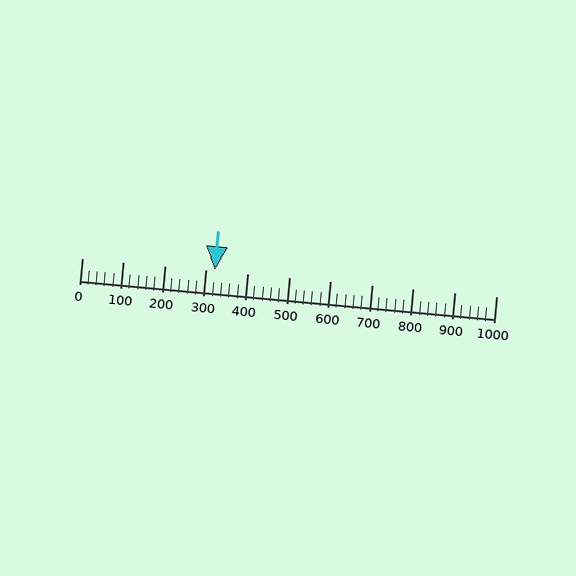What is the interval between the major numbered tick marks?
The major tick marks are spaced 100 units apart.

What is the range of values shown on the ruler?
The ruler shows values from 0 to 1000.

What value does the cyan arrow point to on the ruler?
The cyan arrow points to approximately 320.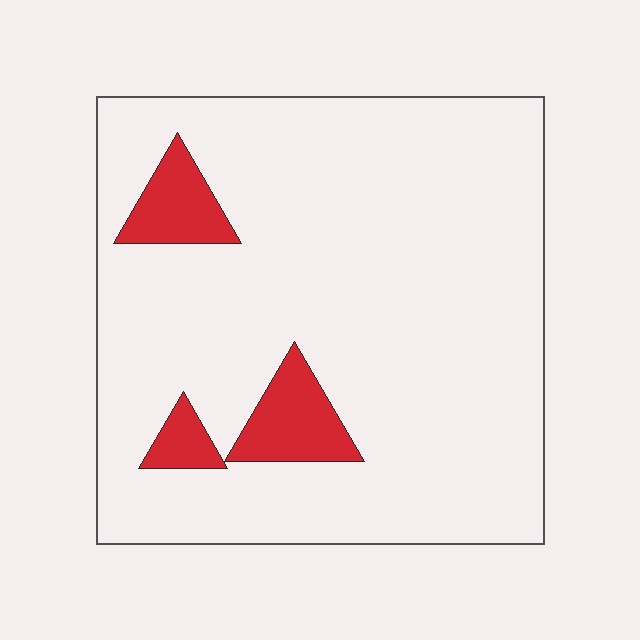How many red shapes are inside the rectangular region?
3.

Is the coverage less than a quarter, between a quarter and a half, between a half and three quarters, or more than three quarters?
Less than a quarter.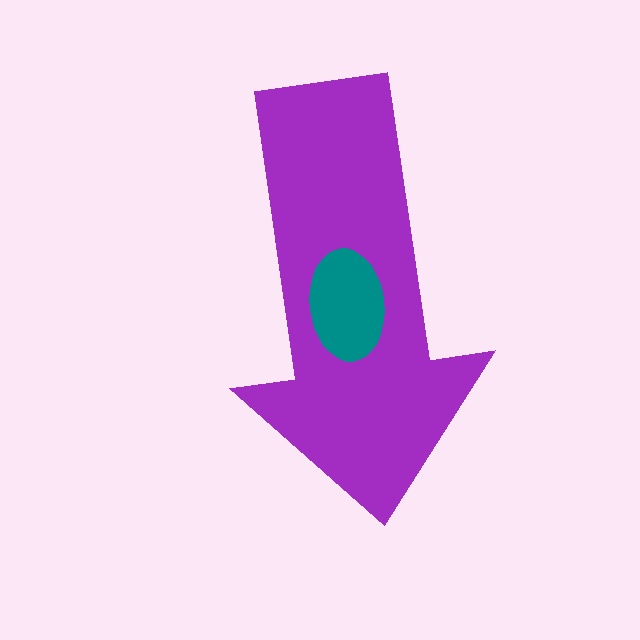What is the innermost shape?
The teal ellipse.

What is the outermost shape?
The purple arrow.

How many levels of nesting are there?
2.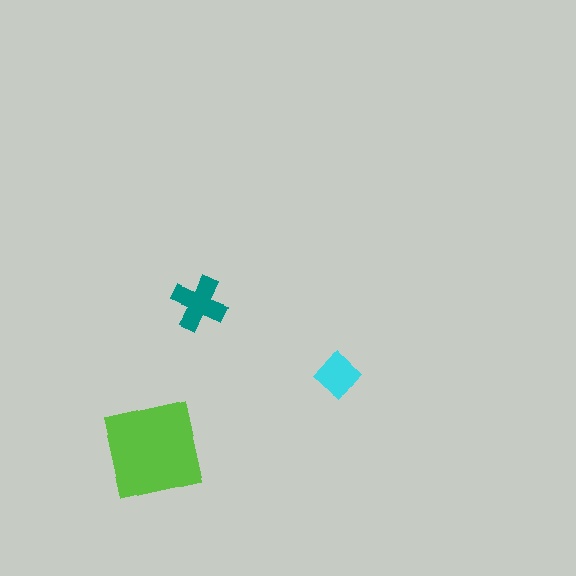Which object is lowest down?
The lime square is bottommost.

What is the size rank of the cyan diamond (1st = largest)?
3rd.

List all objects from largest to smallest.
The lime square, the teal cross, the cyan diamond.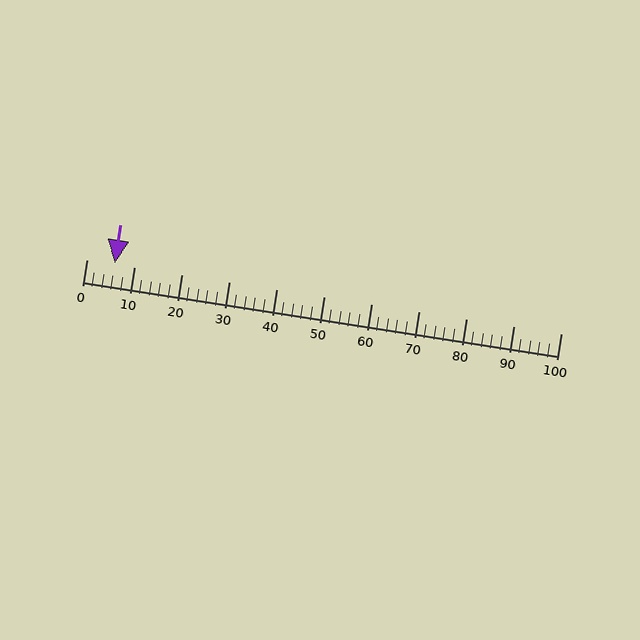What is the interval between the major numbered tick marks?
The major tick marks are spaced 10 units apart.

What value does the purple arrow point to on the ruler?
The purple arrow points to approximately 6.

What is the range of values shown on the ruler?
The ruler shows values from 0 to 100.